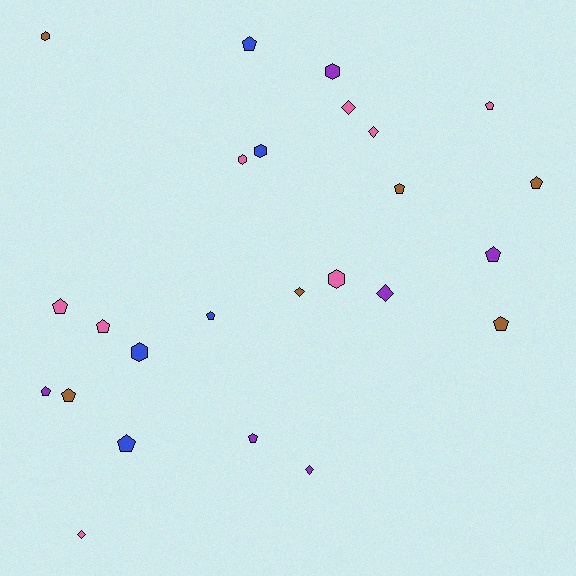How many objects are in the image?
There are 25 objects.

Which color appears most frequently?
Pink, with 8 objects.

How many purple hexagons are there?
There is 1 purple hexagon.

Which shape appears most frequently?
Pentagon, with 13 objects.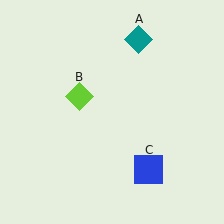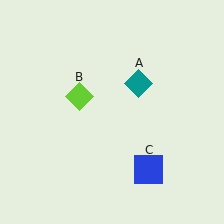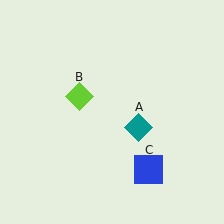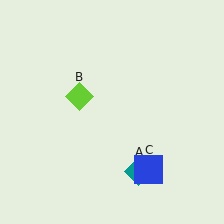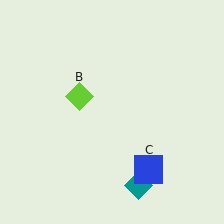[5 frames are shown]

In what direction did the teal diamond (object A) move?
The teal diamond (object A) moved down.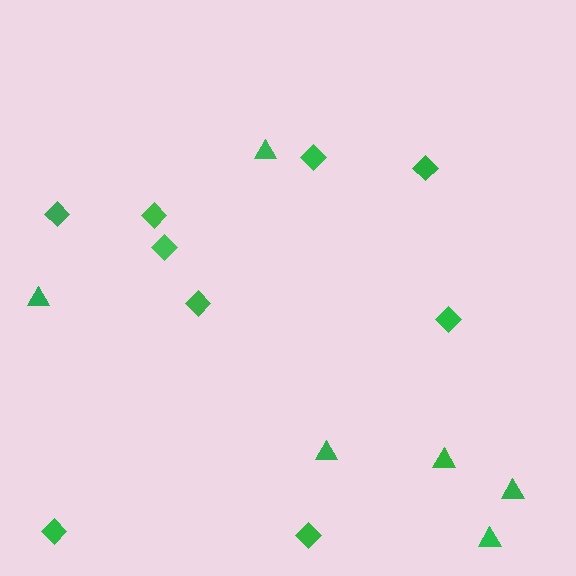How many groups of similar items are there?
There are 2 groups: one group of diamonds (9) and one group of triangles (6).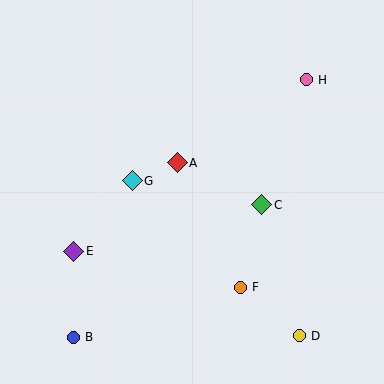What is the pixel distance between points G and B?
The distance between G and B is 167 pixels.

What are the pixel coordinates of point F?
Point F is at (240, 287).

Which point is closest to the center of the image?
Point A at (177, 163) is closest to the center.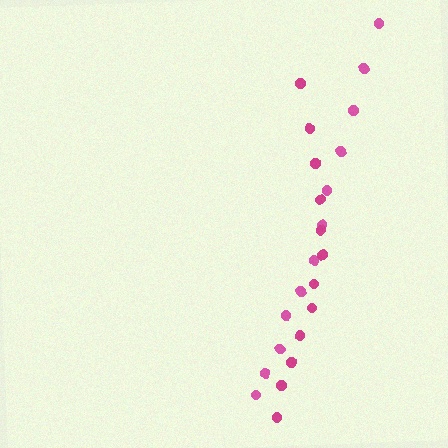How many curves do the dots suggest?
There are 2 distinct paths.